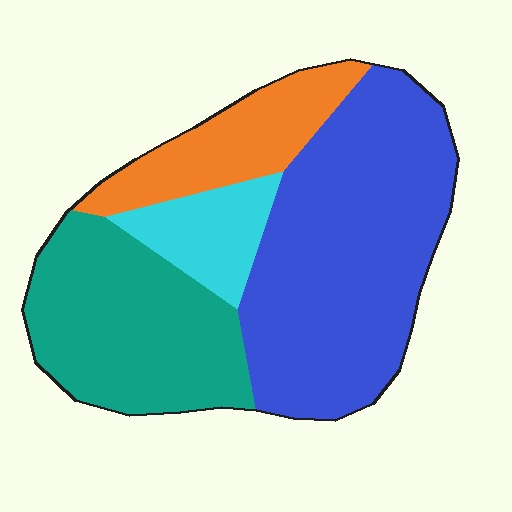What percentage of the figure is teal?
Teal takes up about one quarter (1/4) of the figure.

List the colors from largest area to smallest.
From largest to smallest: blue, teal, orange, cyan.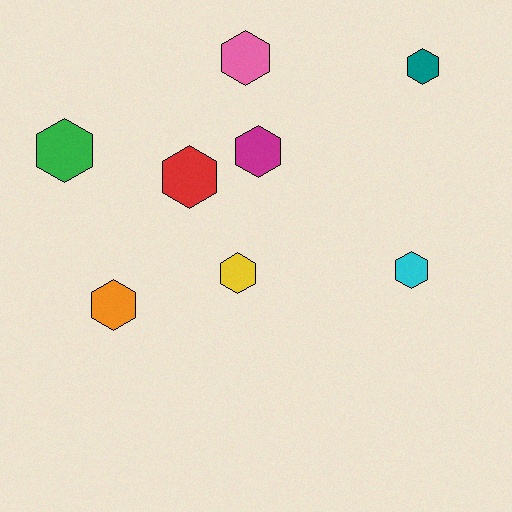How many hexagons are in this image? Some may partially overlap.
There are 8 hexagons.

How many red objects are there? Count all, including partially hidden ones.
There is 1 red object.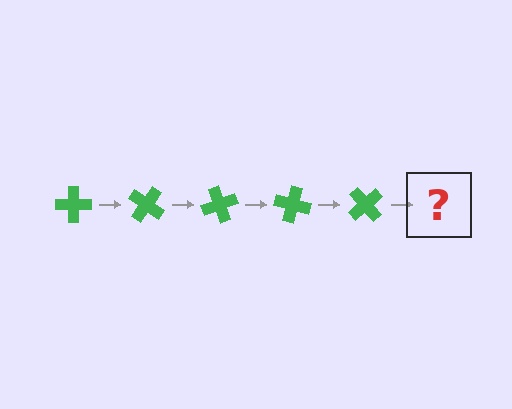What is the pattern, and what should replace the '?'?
The pattern is that the cross rotates 35 degrees each step. The '?' should be a green cross rotated 175 degrees.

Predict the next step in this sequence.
The next step is a green cross rotated 175 degrees.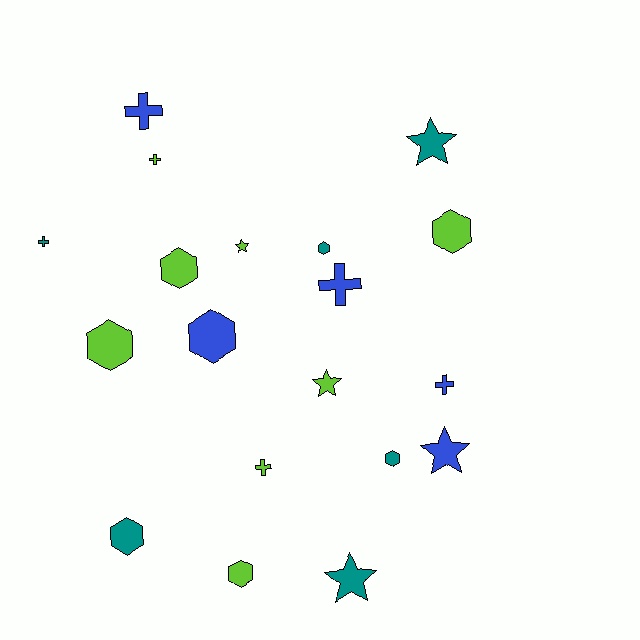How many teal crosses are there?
There is 1 teal cross.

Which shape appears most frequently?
Hexagon, with 8 objects.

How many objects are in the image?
There are 19 objects.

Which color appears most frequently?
Lime, with 8 objects.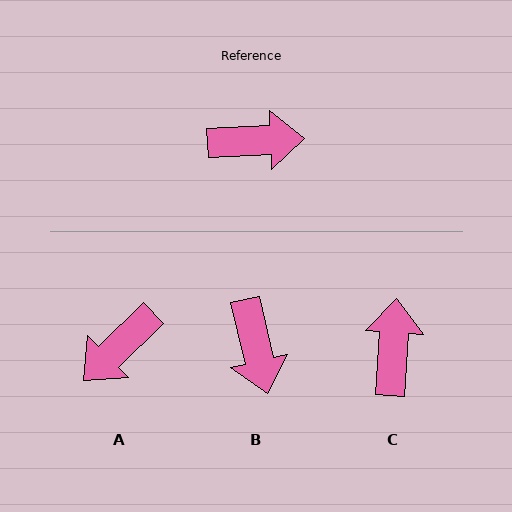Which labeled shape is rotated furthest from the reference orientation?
A, about 138 degrees away.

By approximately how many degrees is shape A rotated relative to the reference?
Approximately 138 degrees clockwise.